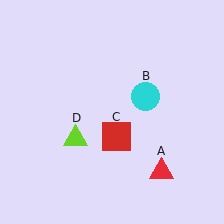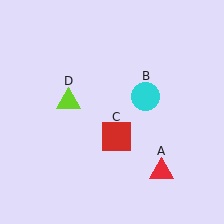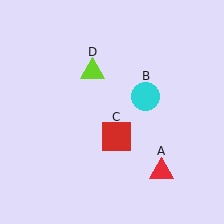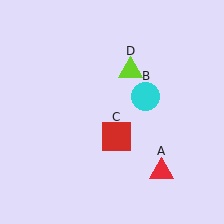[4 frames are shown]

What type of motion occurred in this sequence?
The lime triangle (object D) rotated clockwise around the center of the scene.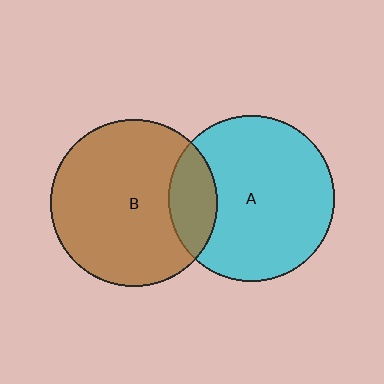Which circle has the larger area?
Circle B (brown).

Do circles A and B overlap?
Yes.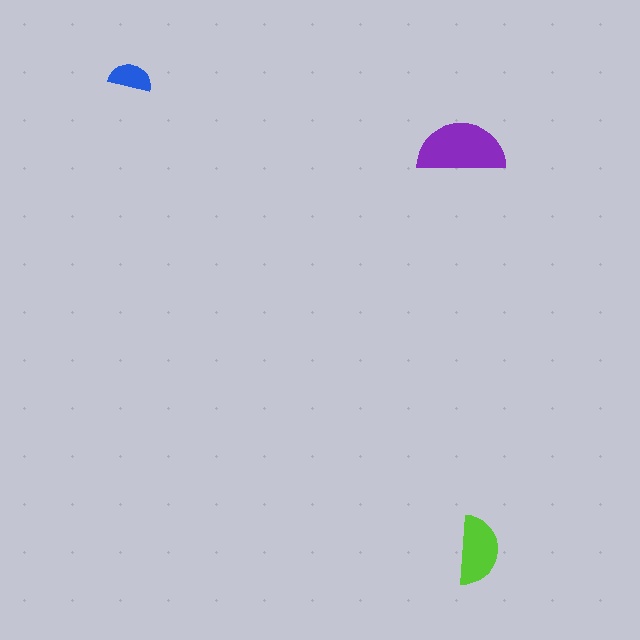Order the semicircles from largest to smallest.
the purple one, the lime one, the blue one.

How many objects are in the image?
There are 3 objects in the image.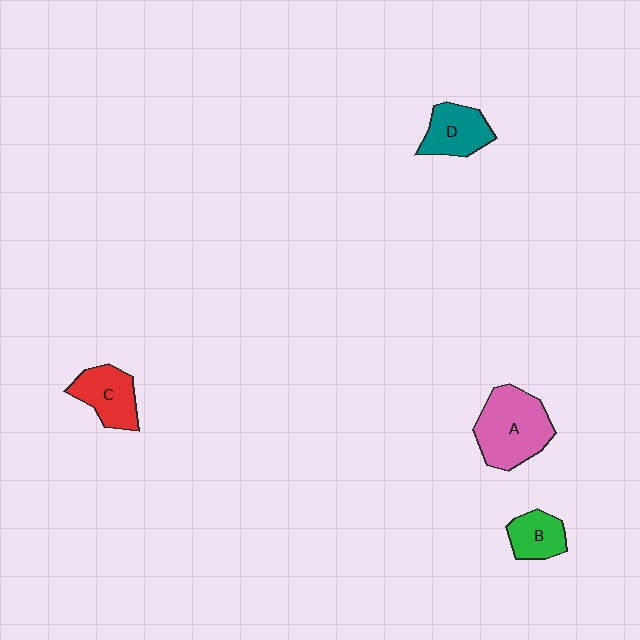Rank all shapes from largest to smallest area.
From largest to smallest: A (pink), C (red), D (teal), B (green).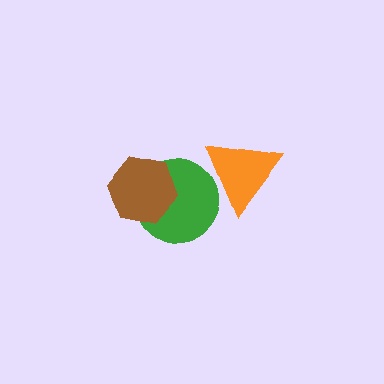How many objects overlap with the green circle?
2 objects overlap with the green circle.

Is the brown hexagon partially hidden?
No, no other shape covers it.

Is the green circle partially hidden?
Yes, it is partially covered by another shape.